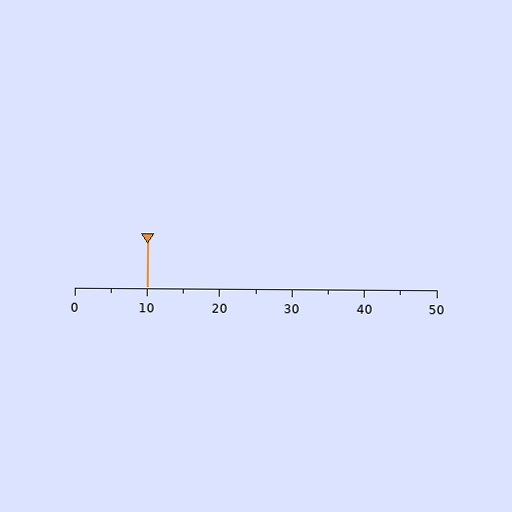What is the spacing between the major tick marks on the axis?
The major ticks are spaced 10 apart.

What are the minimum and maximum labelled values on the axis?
The axis runs from 0 to 50.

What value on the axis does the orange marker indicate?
The marker indicates approximately 10.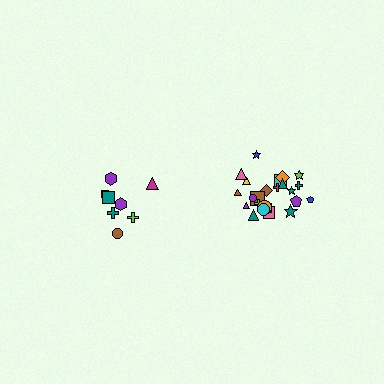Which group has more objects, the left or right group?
The right group.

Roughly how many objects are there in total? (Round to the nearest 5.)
Roughly 35 objects in total.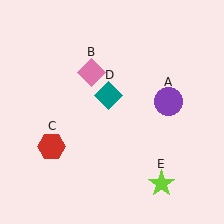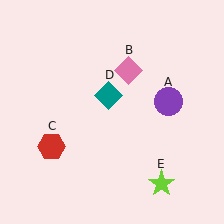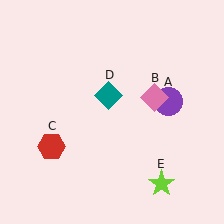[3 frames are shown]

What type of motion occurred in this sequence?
The pink diamond (object B) rotated clockwise around the center of the scene.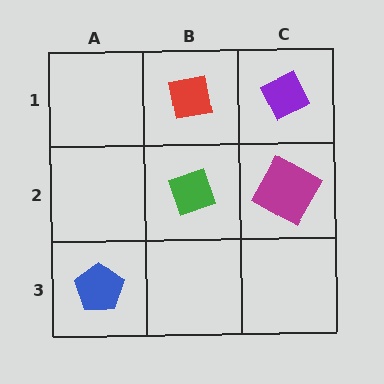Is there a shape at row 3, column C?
No, that cell is empty.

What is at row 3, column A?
A blue pentagon.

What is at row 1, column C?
A purple diamond.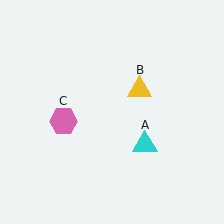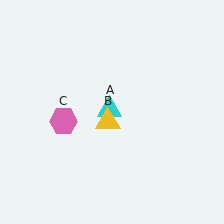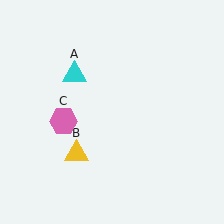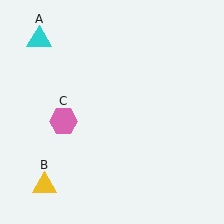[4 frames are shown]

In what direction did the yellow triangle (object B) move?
The yellow triangle (object B) moved down and to the left.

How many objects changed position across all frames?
2 objects changed position: cyan triangle (object A), yellow triangle (object B).